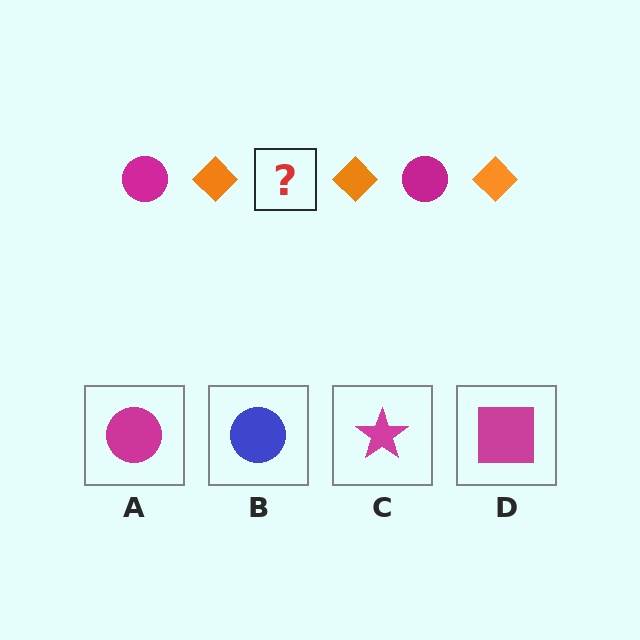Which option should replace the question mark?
Option A.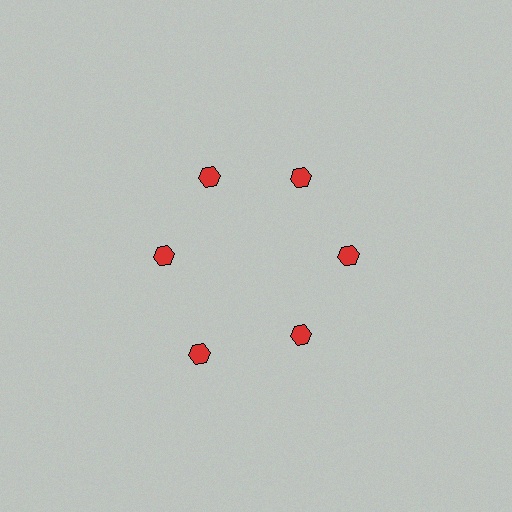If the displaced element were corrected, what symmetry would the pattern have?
It would have 6-fold rotational symmetry — the pattern would map onto itself every 60 degrees.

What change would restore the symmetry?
The symmetry would be restored by moving it inward, back onto the ring so that all 6 hexagons sit at equal angles and equal distance from the center.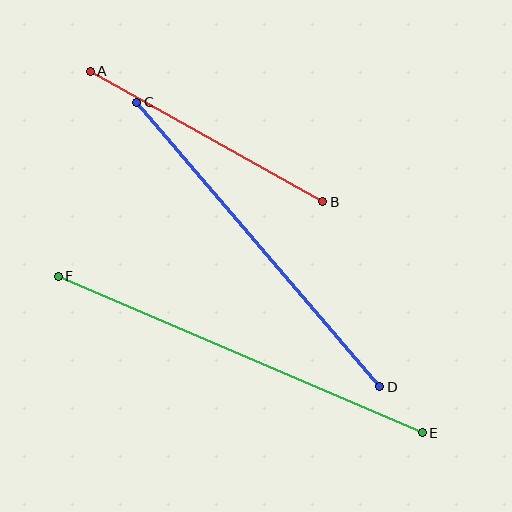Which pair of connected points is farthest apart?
Points E and F are farthest apart.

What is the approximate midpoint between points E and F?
The midpoint is at approximately (240, 354) pixels.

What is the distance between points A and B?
The distance is approximately 266 pixels.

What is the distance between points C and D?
The distance is approximately 374 pixels.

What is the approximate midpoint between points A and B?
The midpoint is at approximately (206, 137) pixels.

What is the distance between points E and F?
The distance is approximately 396 pixels.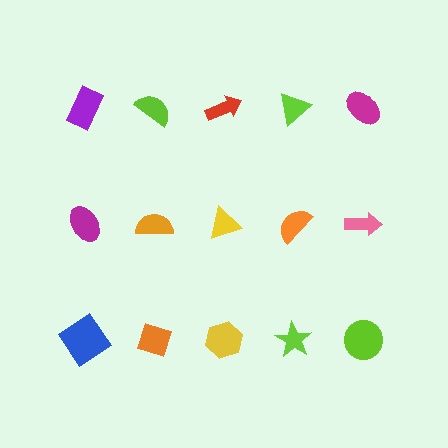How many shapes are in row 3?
5 shapes.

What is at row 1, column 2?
A lime semicircle.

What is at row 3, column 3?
A yellow hexagon.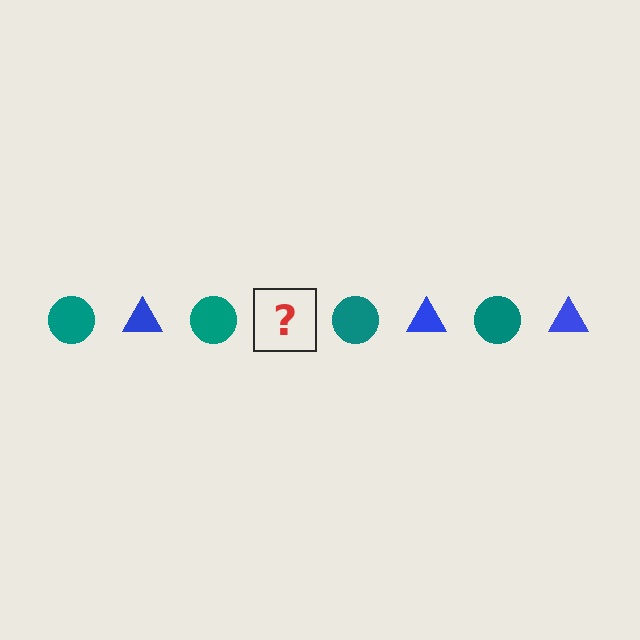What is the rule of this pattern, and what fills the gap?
The rule is that the pattern alternates between teal circle and blue triangle. The gap should be filled with a blue triangle.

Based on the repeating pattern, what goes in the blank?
The blank should be a blue triangle.